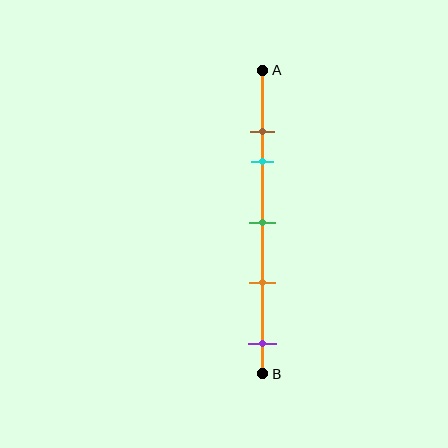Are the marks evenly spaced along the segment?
No, the marks are not evenly spaced.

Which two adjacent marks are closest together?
The brown and cyan marks are the closest adjacent pair.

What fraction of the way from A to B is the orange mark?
The orange mark is approximately 70% (0.7) of the way from A to B.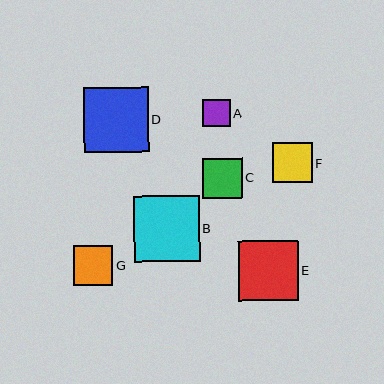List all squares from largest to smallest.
From largest to smallest: B, D, E, F, G, C, A.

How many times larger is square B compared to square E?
Square B is approximately 1.1 times the size of square E.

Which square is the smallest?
Square A is the smallest with a size of approximately 27 pixels.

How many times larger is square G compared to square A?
Square G is approximately 1.5 times the size of square A.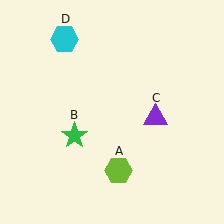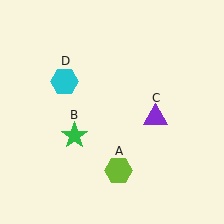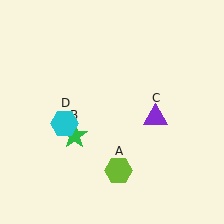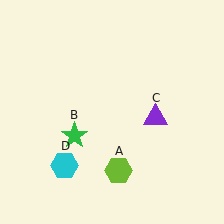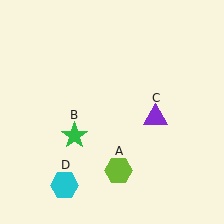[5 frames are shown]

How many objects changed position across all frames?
1 object changed position: cyan hexagon (object D).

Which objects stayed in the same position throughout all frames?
Lime hexagon (object A) and green star (object B) and purple triangle (object C) remained stationary.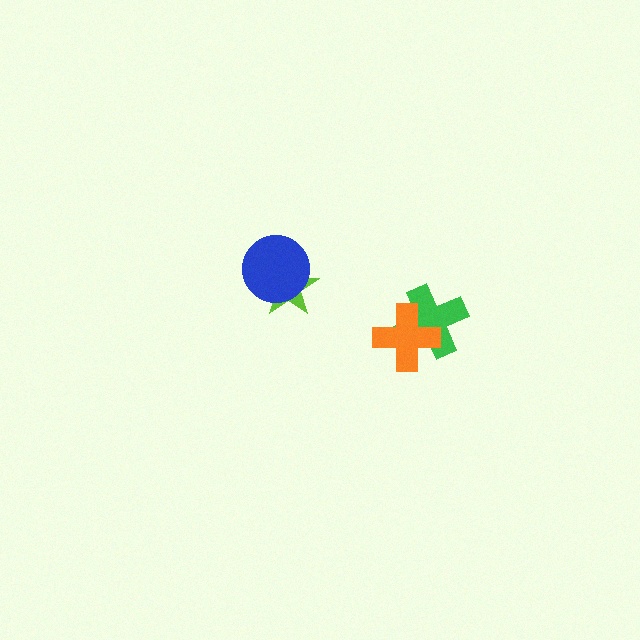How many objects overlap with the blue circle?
1 object overlaps with the blue circle.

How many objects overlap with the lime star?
1 object overlaps with the lime star.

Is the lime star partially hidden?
Yes, it is partially covered by another shape.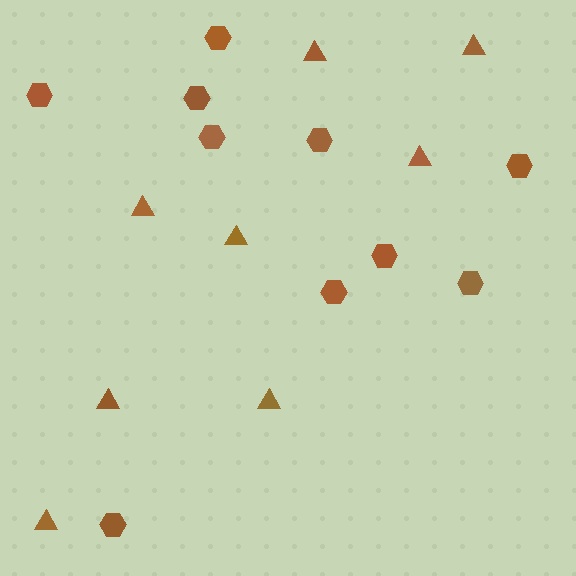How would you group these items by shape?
There are 2 groups: one group of hexagons (10) and one group of triangles (8).